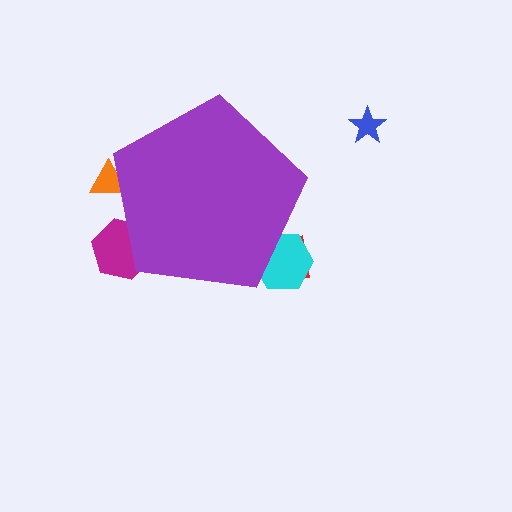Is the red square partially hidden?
Yes, the red square is partially hidden behind the purple pentagon.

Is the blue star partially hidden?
No, the blue star is fully visible.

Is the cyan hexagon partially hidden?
Yes, the cyan hexagon is partially hidden behind the purple pentagon.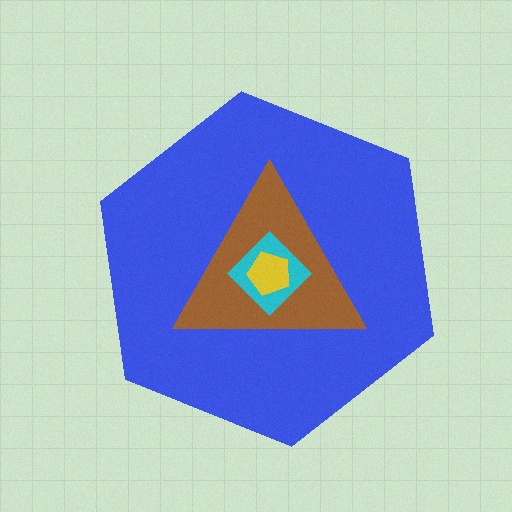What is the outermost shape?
The blue hexagon.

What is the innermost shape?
The yellow pentagon.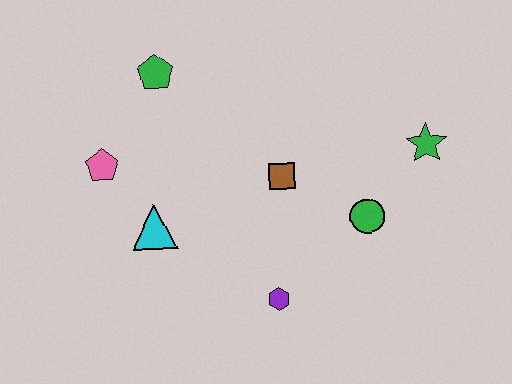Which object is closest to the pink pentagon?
The cyan triangle is closest to the pink pentagon.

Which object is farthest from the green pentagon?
The green star is farthest from the green pentagon.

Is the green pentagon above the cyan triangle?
Yes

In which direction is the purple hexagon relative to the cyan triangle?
The purple hexagon is to the right of the cyan triangle.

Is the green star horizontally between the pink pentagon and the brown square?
No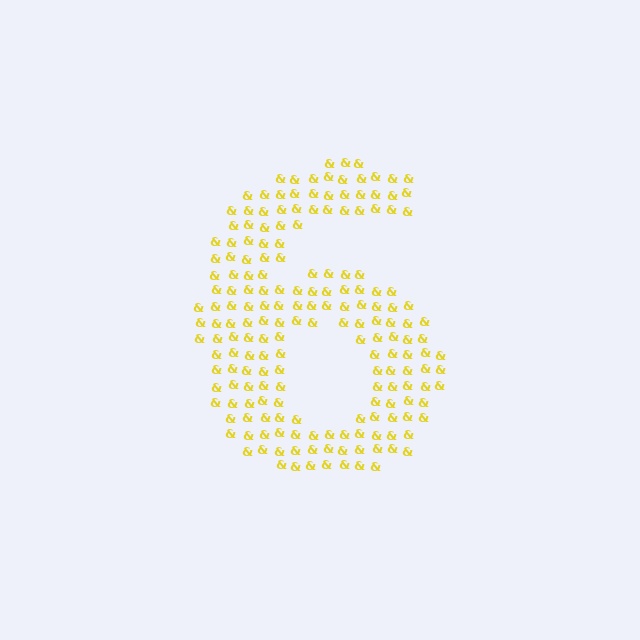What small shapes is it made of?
It is made of small ampersands.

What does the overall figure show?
The overall figure shows the digit 6.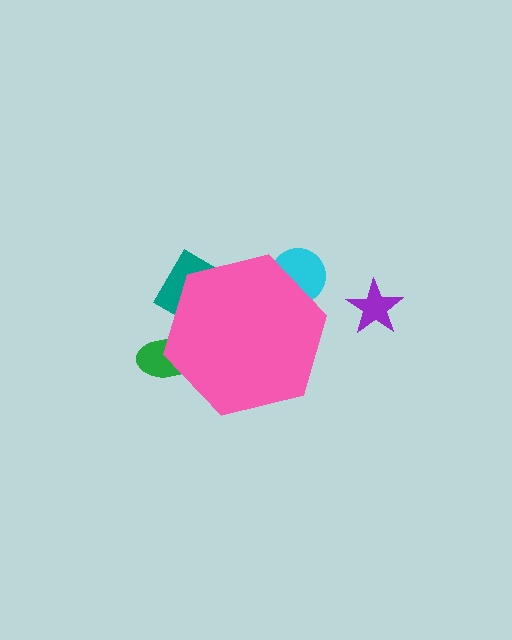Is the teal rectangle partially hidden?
Yes, the teal rectangle is partially hidden behind the pink hexagon.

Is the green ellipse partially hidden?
Yes, the green ellipse is partially hidden behind the pink hexagon.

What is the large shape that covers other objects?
A pink hexagon.